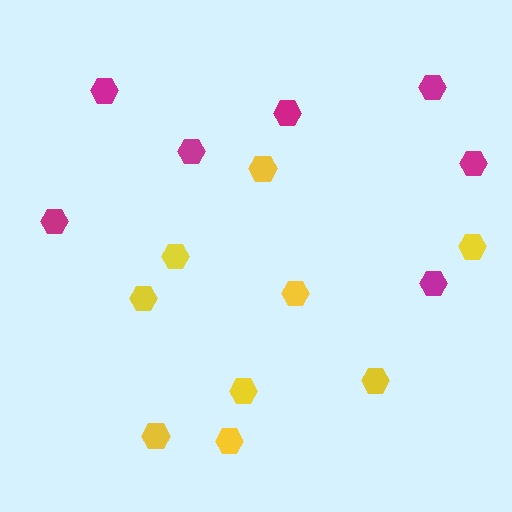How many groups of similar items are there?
There are 2 groups: one group of yellow hexagons (9) and one group of magenta hexagons (7).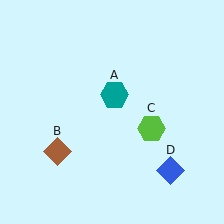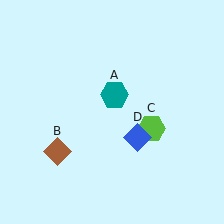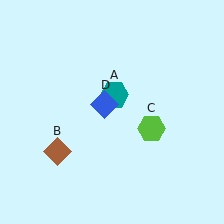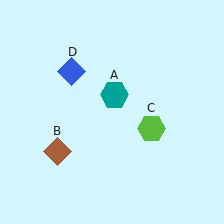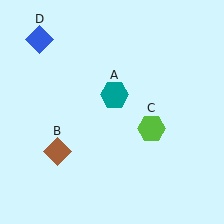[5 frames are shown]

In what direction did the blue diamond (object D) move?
The blue diamond (object D) moved up and to the left.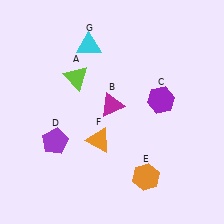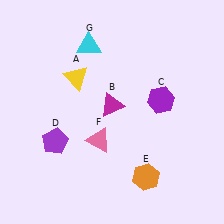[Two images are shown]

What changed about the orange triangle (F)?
In Image 1, F is orange. In Image 2, it changed to pink.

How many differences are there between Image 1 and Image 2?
There are 2 differences between the two images.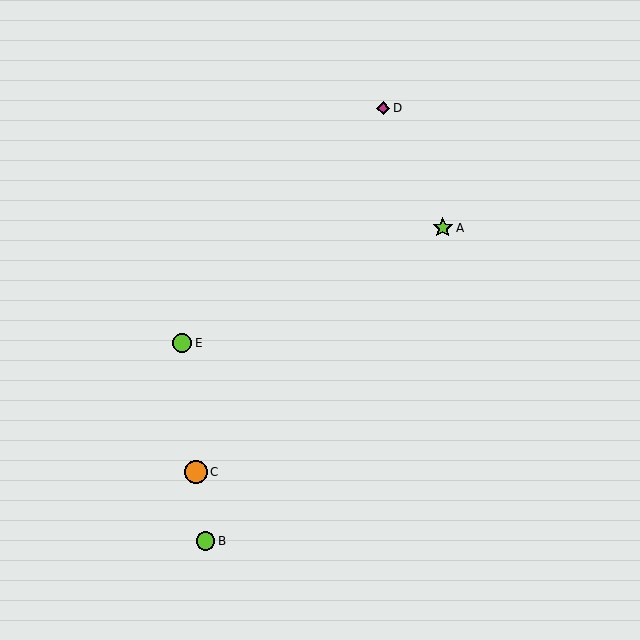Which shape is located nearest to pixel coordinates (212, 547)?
The lime circle (labeled B) at (206, 541) is nearest to that location.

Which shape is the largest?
The orange circle (labeled C) is the largest.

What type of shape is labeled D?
Shape D is a magenta diamond.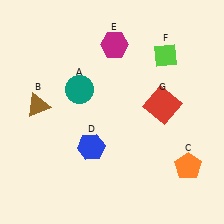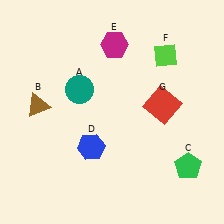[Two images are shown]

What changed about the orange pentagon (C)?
In Image 1, C is orange. In Image 2, it changed to green.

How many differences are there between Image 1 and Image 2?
There is 1 difference between the two images.